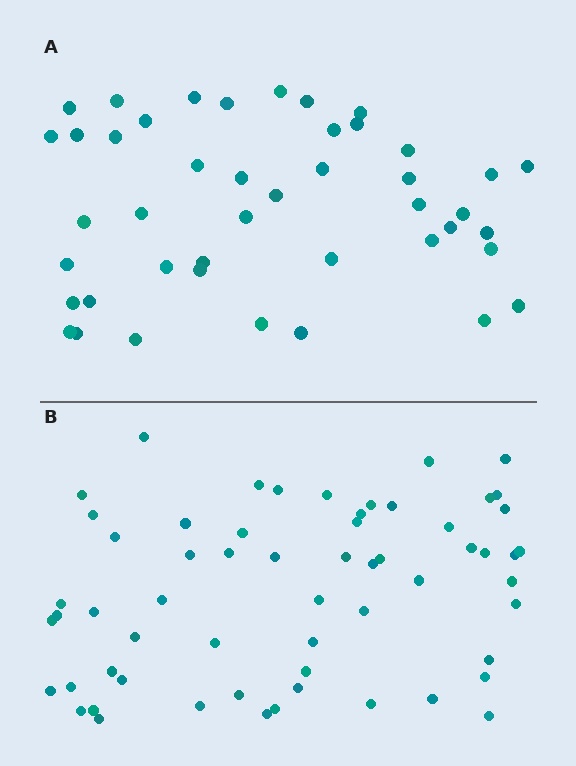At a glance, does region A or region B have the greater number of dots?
Region B (the bottom region) has more dots.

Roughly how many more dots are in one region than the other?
Region B has approximately 15 more dots than region A.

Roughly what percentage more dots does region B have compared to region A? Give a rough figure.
About 35% more.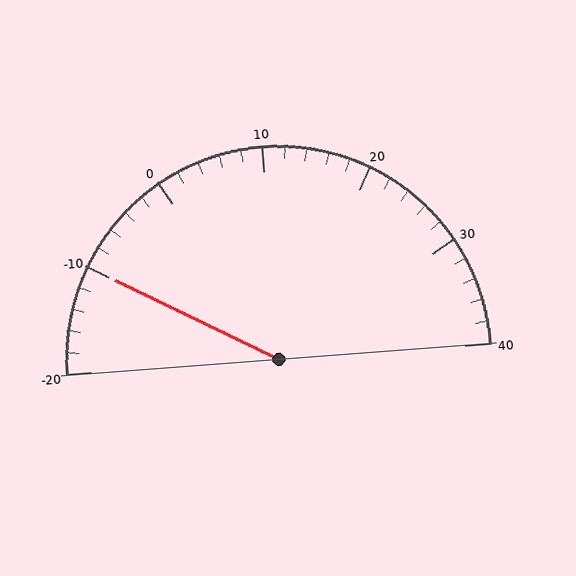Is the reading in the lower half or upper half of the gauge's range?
The reading is in the lower half of the range (-20 to 40).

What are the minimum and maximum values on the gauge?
The gauge ranges from -20 to 40.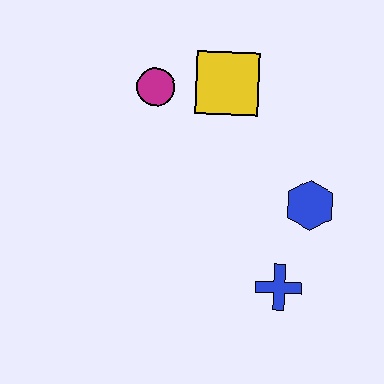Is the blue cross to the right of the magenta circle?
Yes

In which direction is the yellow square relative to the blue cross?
The yellow square is above the blue cross.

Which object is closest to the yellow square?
The magenta circle is closest to the yellow square.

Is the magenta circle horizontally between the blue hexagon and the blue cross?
No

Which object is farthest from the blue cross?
The magenta circle is farthest from the blue cross.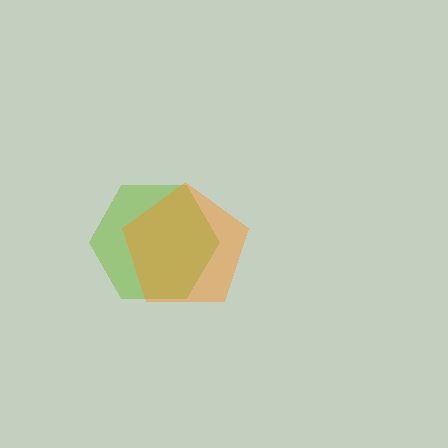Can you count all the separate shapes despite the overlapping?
Yes, there are 2 separate shapes.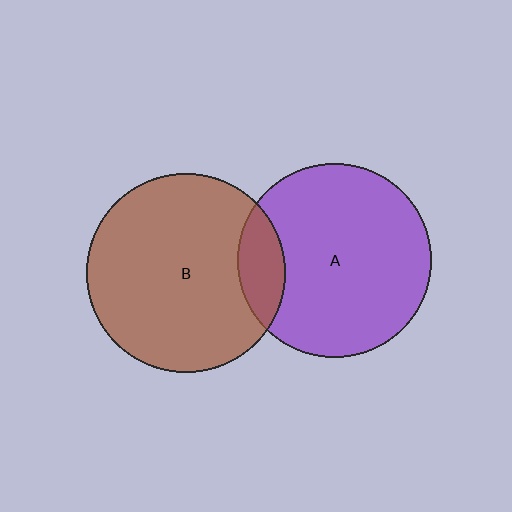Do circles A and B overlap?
Yes.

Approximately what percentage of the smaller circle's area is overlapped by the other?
Approximately 15%.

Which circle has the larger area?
Circle B (brown).